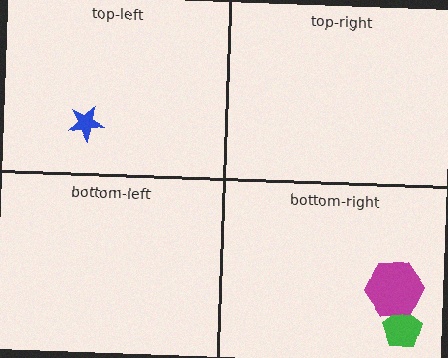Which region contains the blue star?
The top-left region.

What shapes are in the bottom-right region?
The green pentagon, the magenta hexagon.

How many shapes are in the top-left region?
1.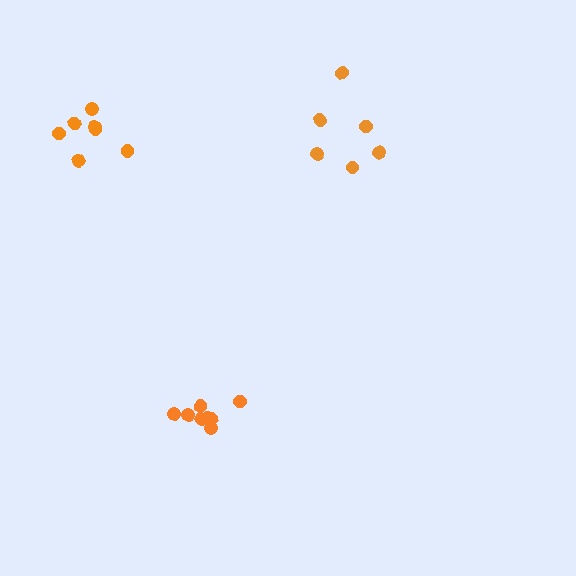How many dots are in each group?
Group 1: 8 dots, Group 2: 7 dots, Group 3: 6 dots (21 total).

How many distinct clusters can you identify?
There are 3 distinct clusters.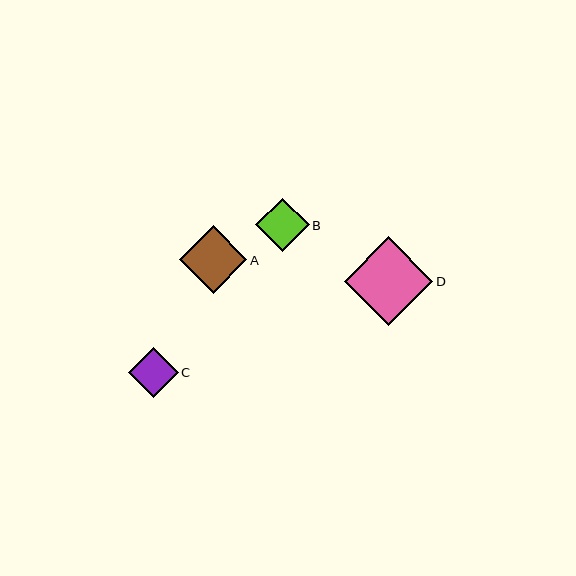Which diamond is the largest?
Diamond D is the largest with a size of approximately 88 pixels.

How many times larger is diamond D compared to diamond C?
Diamond D is approximately 1.8 times the size of diamond C.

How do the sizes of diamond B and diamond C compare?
Diamond B and diamond C are approximately the same size.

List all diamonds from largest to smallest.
From largest to smallest: D, A, B, C.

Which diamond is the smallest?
Diamond C is the smallest with a size of approximately 50 pixels.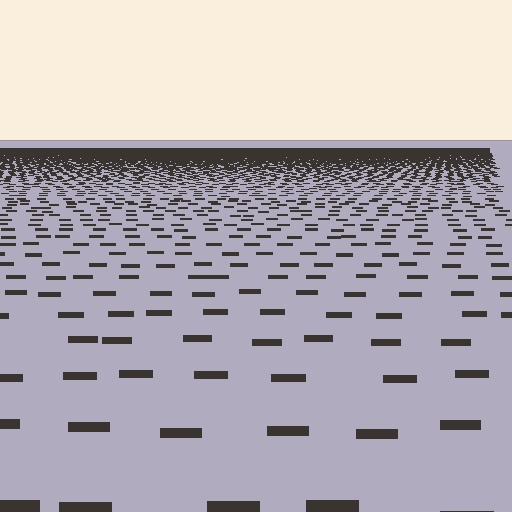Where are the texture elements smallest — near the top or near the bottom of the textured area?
Near the top.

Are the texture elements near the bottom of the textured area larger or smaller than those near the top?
Larger. Near the bottom, elements are closer to the viewer and appear at a bigger on-screen size.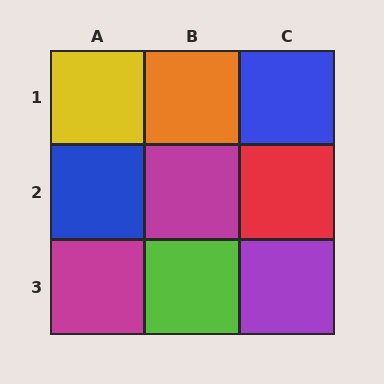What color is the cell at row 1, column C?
Blue.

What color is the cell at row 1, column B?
Orange.